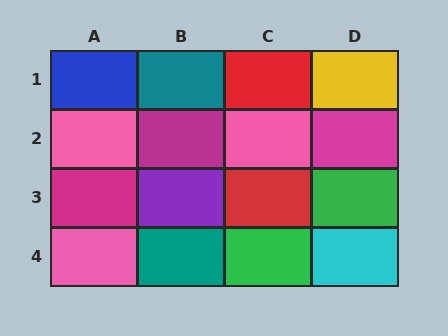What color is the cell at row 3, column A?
Magenta.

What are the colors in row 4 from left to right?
Pink, teal, green, cyan.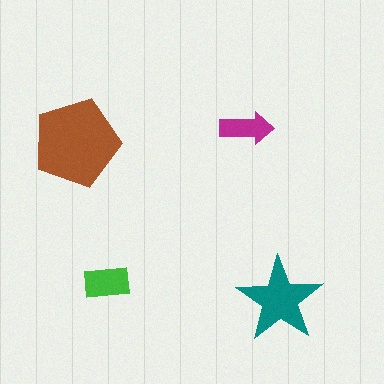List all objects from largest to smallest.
The brown pentagon, the teal star, the green rectangle, the magenta arrow.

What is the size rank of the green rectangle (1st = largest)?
3rd.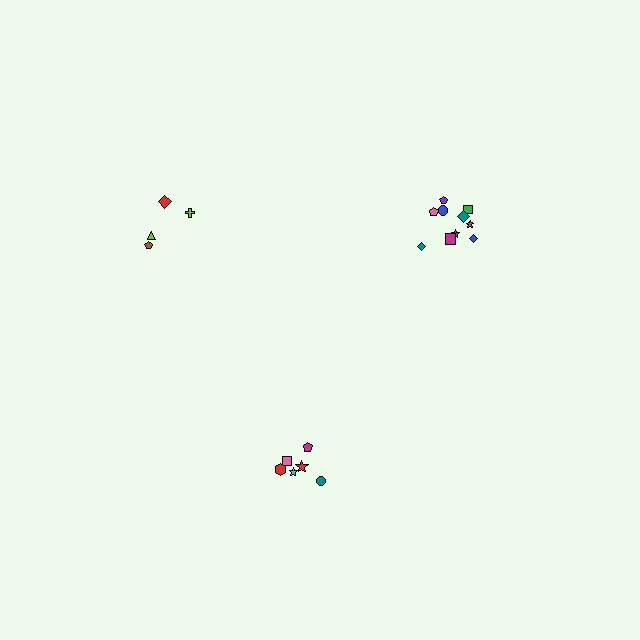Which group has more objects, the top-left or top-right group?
The top-right group.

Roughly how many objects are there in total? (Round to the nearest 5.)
Roughly 20 objects in total.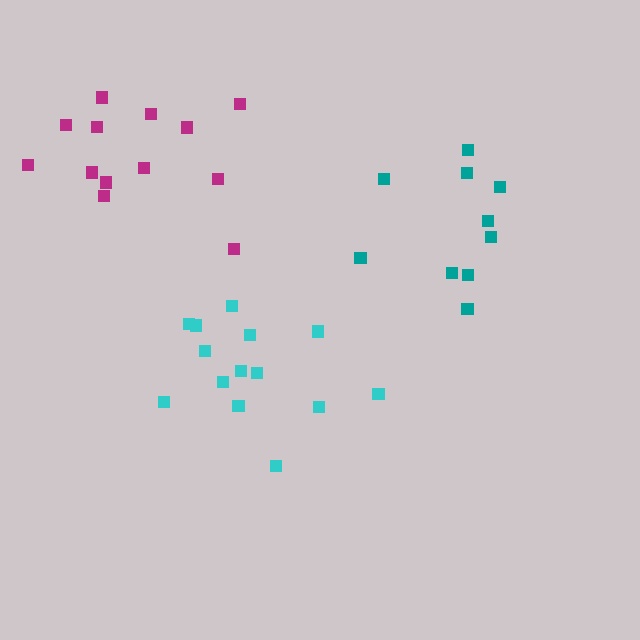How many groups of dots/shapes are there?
There are 3 groups.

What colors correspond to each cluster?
The clusters are colored: cyan, magenta, teal.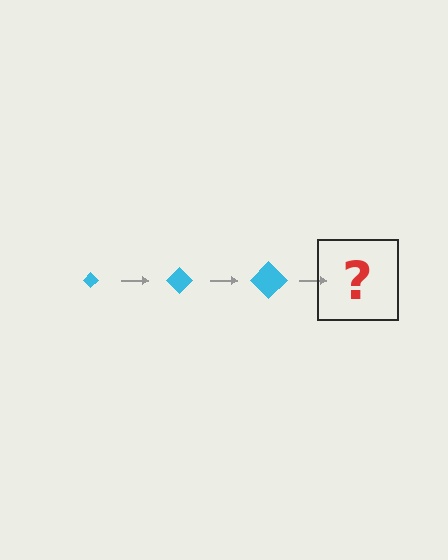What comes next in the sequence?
The next element should be a cyan diamond, larger than the previous one.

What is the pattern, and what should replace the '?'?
The pattern is that the diamond gets progressively larger each step. The '?' should be a cyan diamond, larger than the previous one.